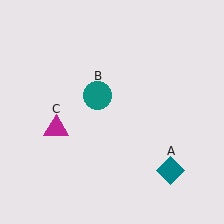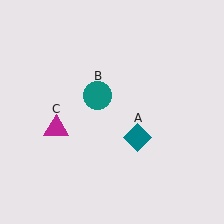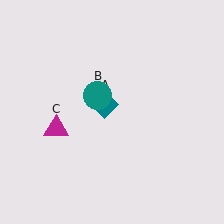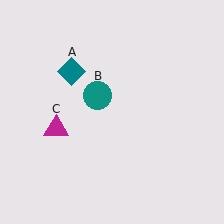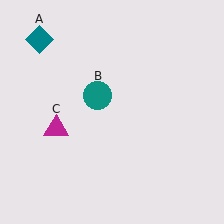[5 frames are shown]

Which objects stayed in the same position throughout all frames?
Teal circle (object B) and magenta triangle (object C) remained stationary.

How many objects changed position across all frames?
1 object changed position: teal diamond (object A).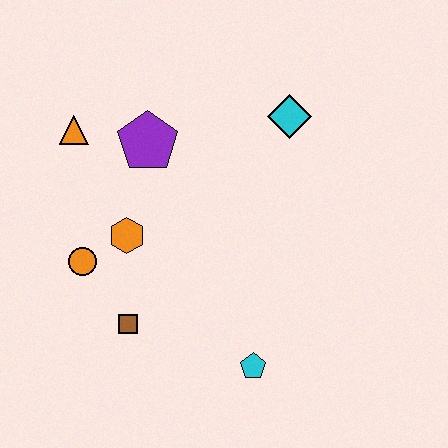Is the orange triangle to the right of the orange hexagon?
No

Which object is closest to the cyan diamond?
The purple pentagon is closest to the cyan diamond.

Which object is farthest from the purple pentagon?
The cyan pentagon is farthest from the purple pentagon.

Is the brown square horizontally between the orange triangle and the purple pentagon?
Yes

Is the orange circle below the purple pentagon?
Yes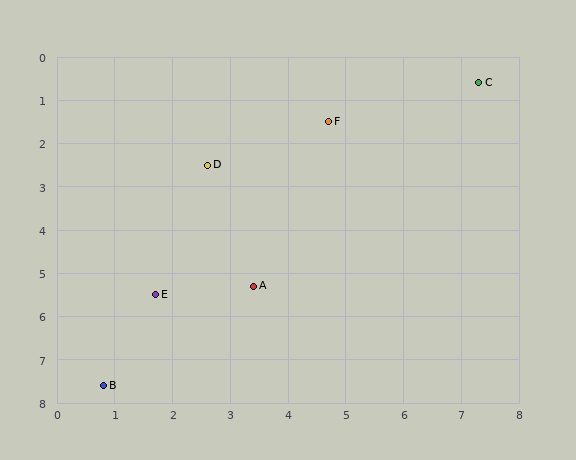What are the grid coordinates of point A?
Point A is at approximately (3.4, 5.3).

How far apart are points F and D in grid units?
Points F and D are about 2.3 grid units apart.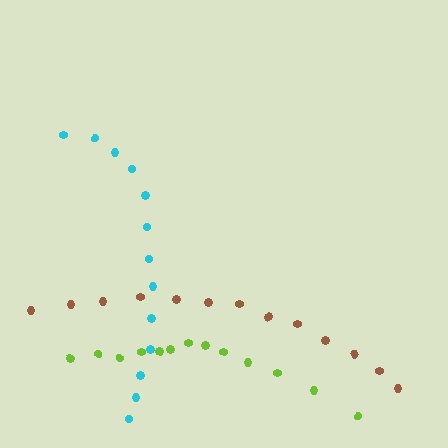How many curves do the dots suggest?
There are 3 distinct paths.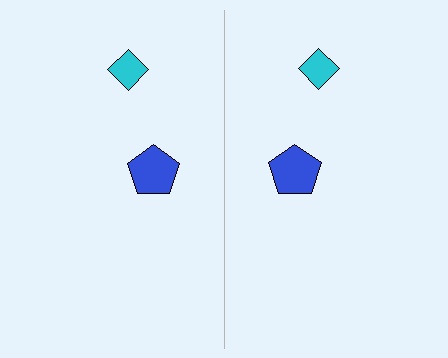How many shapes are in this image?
There are 4 shapes in this image.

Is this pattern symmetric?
Yes, this pattern has bilateral (reflection) symmetry.